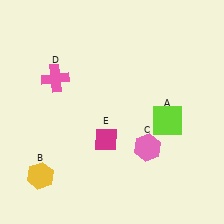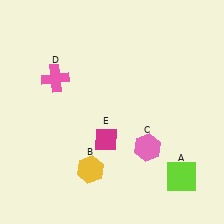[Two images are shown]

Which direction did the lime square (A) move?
The lime square (A) moved down.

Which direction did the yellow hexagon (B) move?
The yellow hexagon (B) moved right.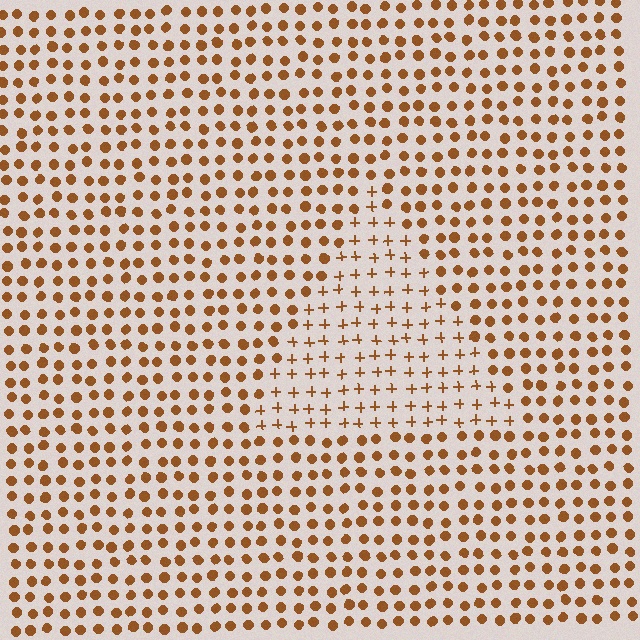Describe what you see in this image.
The image is filled with small brown elements arranged in a uniform grid. A triangle-shaped region contains plus signs, while the surrounding area contains circles. The boundary is defined purely by the change in element shape.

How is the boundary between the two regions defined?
The boundary is defined by a change in element shape: plus signs inside vs. circles outside. All elements share the same color and spacing.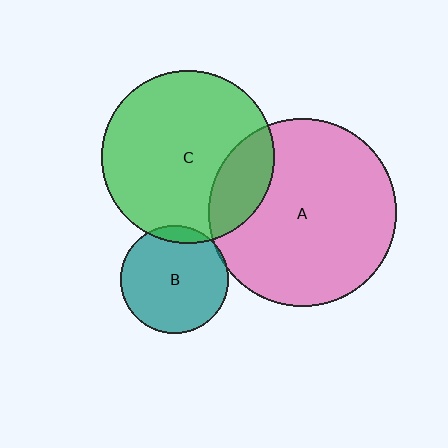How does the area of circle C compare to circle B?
Approximately 2.6 times.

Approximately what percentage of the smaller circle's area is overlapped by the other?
Approximately 20%.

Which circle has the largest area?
Circle A (pink).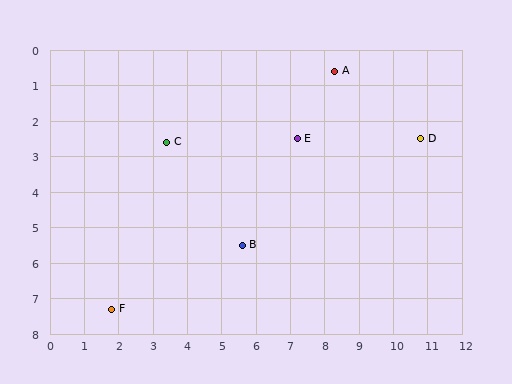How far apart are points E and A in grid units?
Points E and A are about 2.2 grid units apart.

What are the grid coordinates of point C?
Point C is at approximately (3.4, 2.6).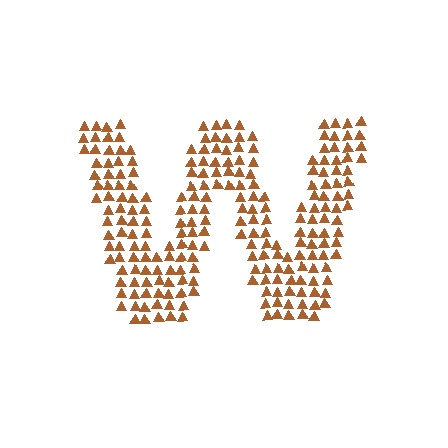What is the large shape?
The large shape is the letter W.